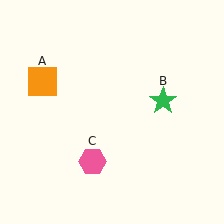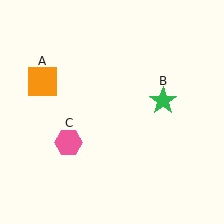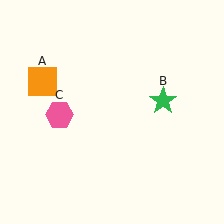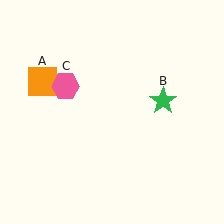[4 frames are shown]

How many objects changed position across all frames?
1 object changed position: pink hexagon (object C).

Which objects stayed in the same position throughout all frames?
Orange square (object A) and green star (object B) remained stationary.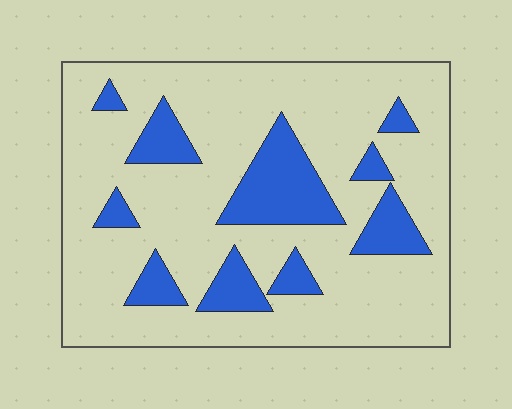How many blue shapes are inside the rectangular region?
10.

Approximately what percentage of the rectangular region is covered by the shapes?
Approximately 20%.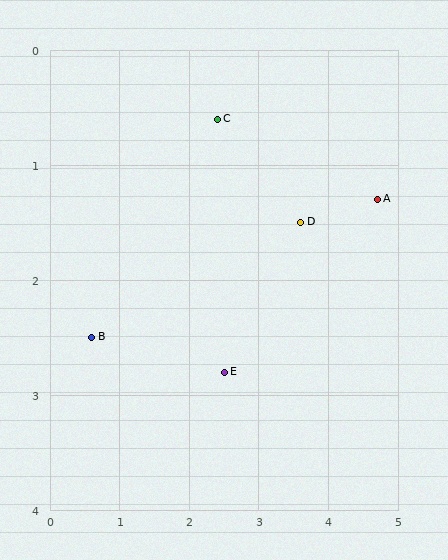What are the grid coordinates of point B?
Point B is at approximately (0.6, 2.5).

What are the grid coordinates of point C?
Point C is at approximately (2.4, 0.6).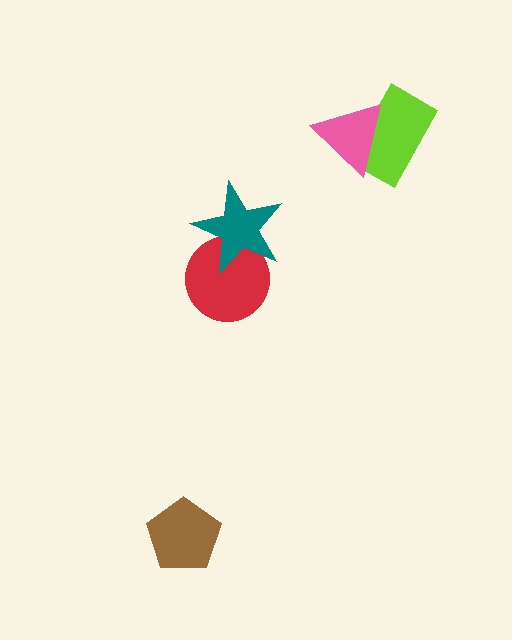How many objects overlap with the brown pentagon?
0 objects overlap with the brown pentagon.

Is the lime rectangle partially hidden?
Yes, it is partially covered by another shape.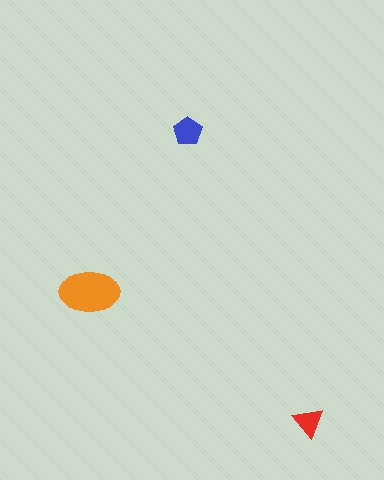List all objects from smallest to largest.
The red triangle, the blue pentagon, the orange ellipse.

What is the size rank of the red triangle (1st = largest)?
3rd.